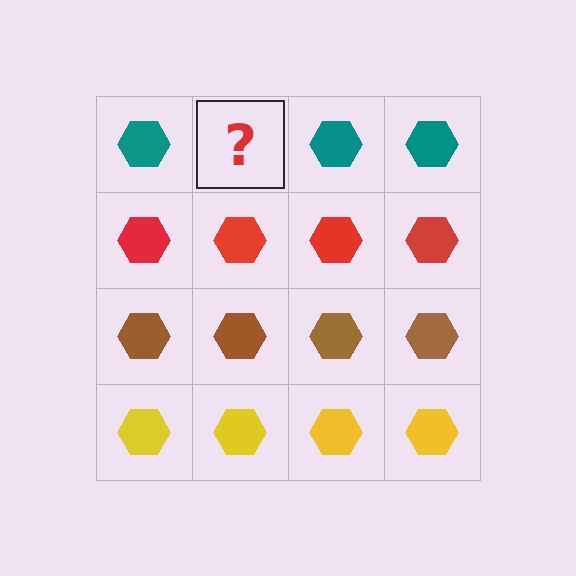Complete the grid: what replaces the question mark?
The question mark should be replaced with a teal hexagon.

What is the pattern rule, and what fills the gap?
The rule is that each row has a consistent color. The gap should be filled with a teal hexagon.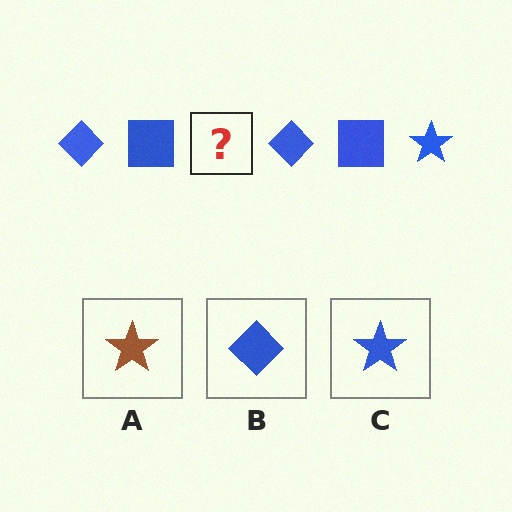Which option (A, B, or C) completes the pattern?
C.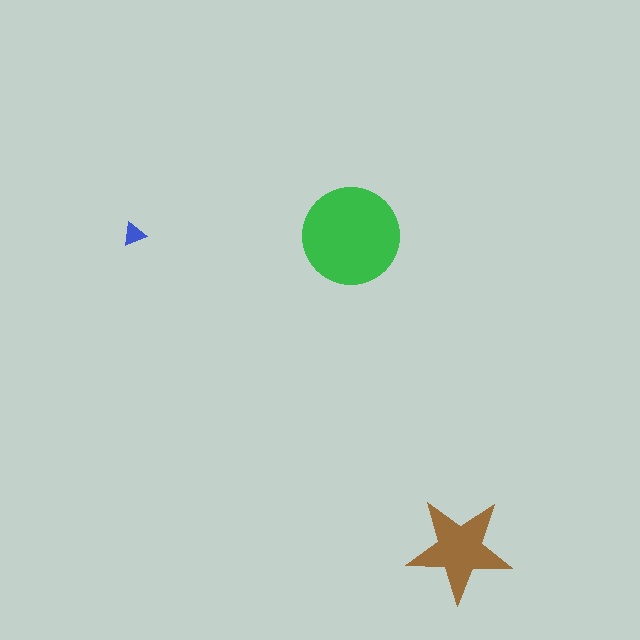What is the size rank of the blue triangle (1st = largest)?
3rd.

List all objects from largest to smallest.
The green circle, the brown star, the blue triangle.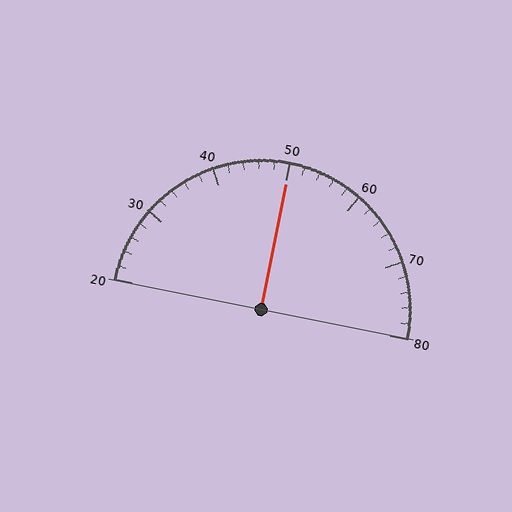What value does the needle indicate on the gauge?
The needle indicates approximately 50.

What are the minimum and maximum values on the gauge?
The gauge ranges from 20 to 80.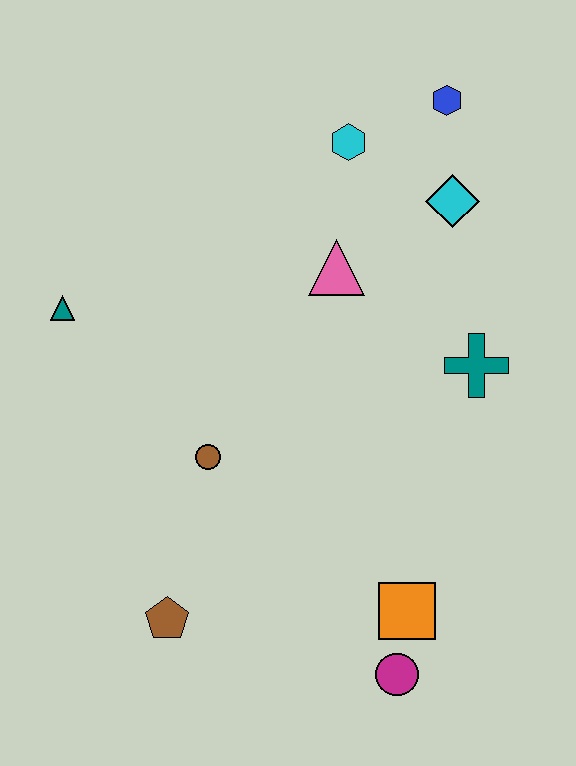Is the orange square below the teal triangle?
Yes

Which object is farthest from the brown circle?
The blue hexagon is farthest from the brown circle.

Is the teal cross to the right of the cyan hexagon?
Yes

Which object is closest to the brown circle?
The brown pentagon is closest to the brown circle.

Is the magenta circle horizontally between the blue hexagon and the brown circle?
Yes